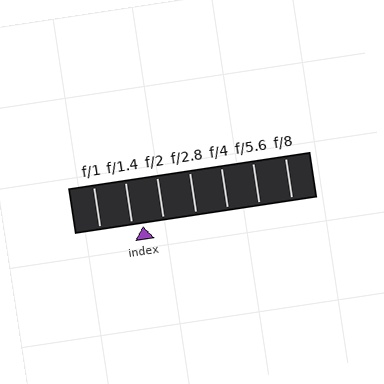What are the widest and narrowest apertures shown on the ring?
The widest aperture shown is f/1 and the narrowest is f/8.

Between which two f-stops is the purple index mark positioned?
The index mark is between f/1.4 and f/2.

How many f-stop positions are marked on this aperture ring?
There are 7 f-stop positions marked.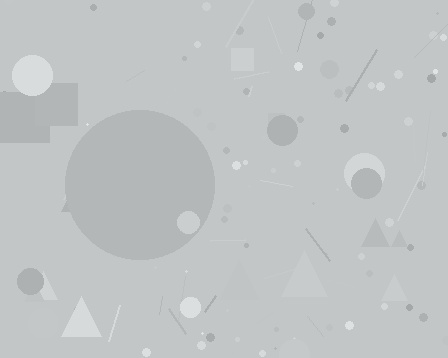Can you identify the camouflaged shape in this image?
The camouflaged shape is a circle.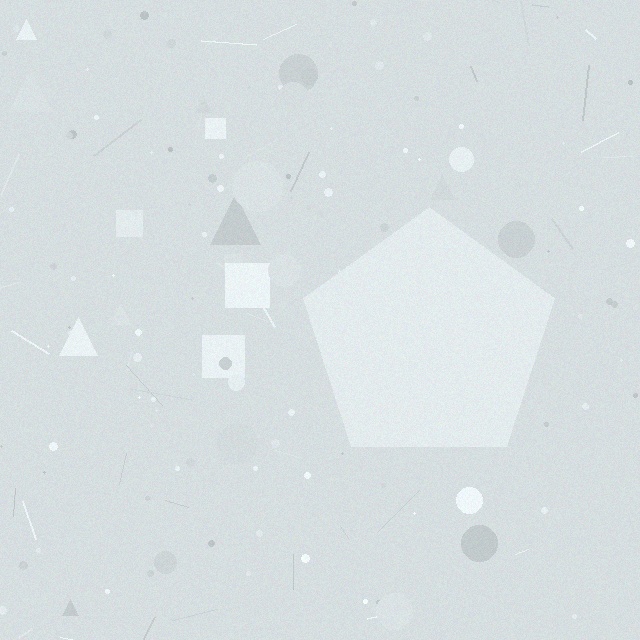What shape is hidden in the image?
A pentagon is hidden in the image.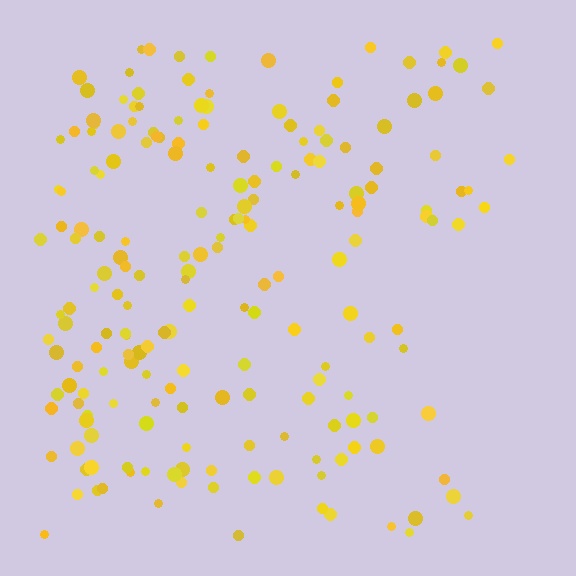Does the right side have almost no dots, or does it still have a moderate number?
Still a moderate number, just noticeably fewer than the left.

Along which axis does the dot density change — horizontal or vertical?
Horizontal.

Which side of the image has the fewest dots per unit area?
The right.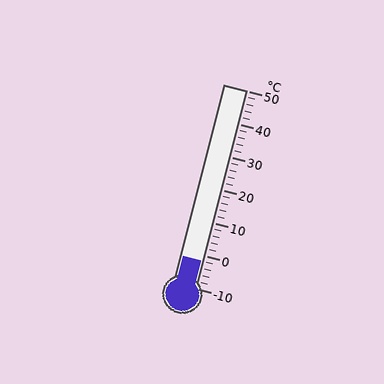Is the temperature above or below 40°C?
The temperature is below 40°C.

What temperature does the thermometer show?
The thermometer shows approximately -2°C.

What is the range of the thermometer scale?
The thermometer scale ranges from -10°C to 50°C.